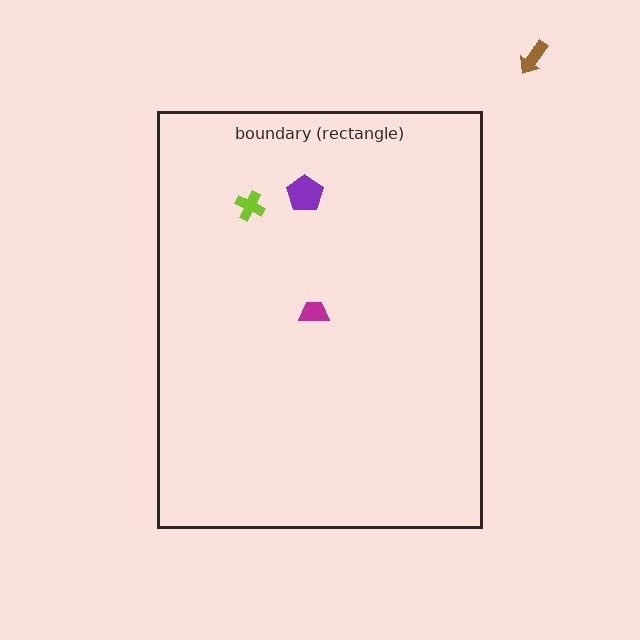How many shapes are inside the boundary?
3 inside, 1 outside.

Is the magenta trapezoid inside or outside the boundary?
Inside.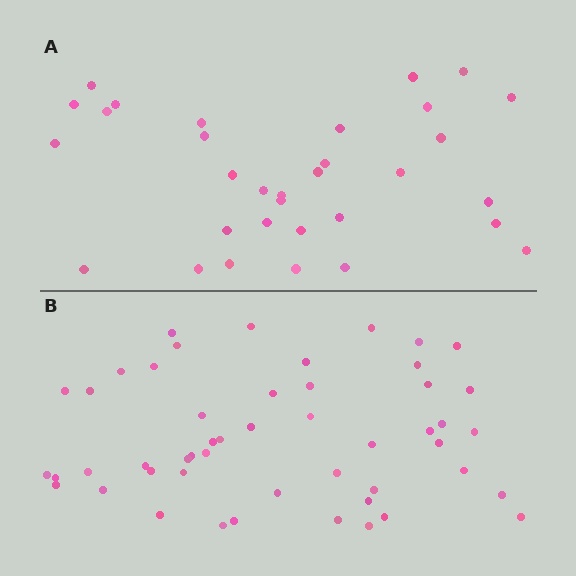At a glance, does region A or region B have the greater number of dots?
Region B (the bottom region) has more dots.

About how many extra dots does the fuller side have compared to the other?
Region B has approximately 20 more dots than region A.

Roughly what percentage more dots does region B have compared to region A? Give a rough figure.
About 55% more.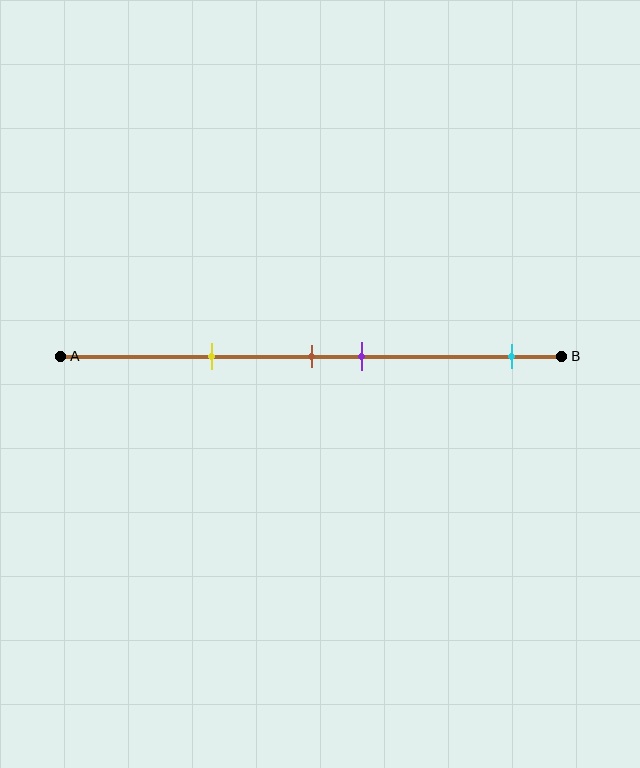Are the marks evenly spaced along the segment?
No, the marks are not evenly spaced.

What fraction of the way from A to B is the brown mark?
The brown mark is approximately 50% (0.5) of the way from A to B.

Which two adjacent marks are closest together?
The brown and purple marks are the closest adjacent pair.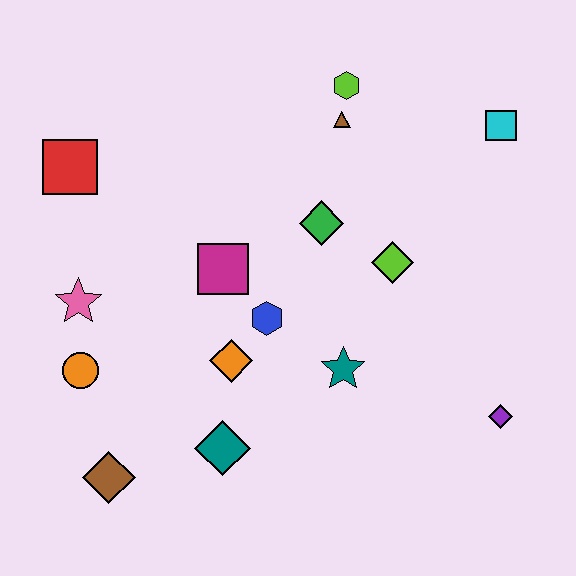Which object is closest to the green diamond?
The lime diamond is closest to the green diamond.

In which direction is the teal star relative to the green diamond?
The teal star is below the green diamond.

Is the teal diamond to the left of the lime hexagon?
Yes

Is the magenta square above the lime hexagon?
No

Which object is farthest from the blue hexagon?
The cyan square is farthest from the blue hexagon.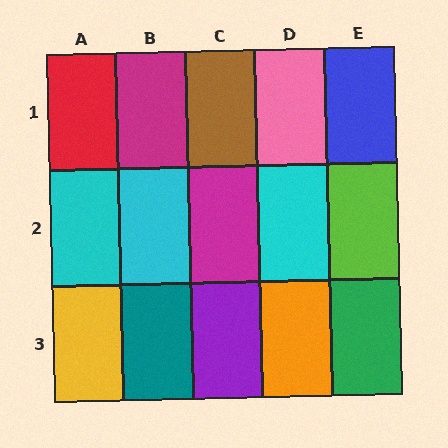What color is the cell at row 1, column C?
Brown.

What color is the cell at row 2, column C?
Magenta.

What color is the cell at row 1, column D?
Pink.